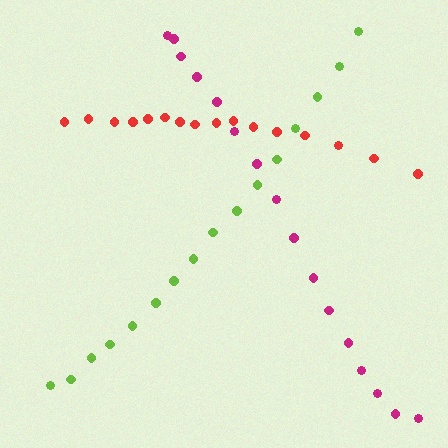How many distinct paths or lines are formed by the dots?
There are 3 distinct paths.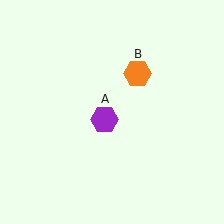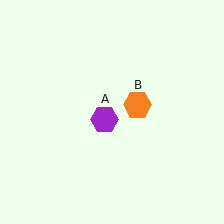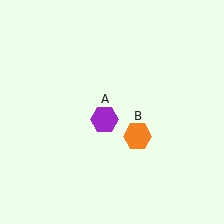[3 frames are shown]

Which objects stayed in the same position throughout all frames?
Purple hexagon (object A) remained stationary.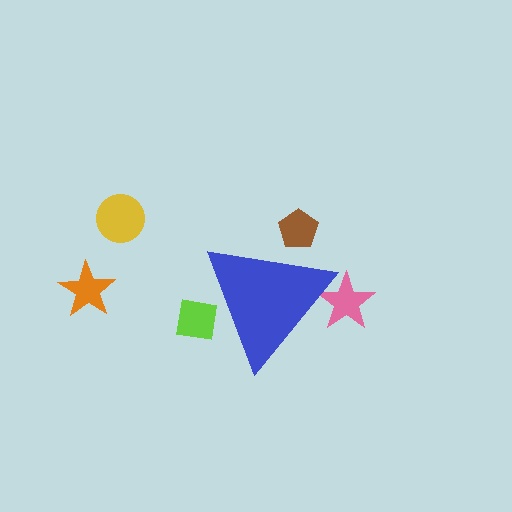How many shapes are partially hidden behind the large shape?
3 shapes are partially hidden.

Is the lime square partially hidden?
Yes, the lime square is partially hidden behind the blue triangle.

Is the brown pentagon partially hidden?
Yes, the brown pentagon is partially hidden behind the blue triangle.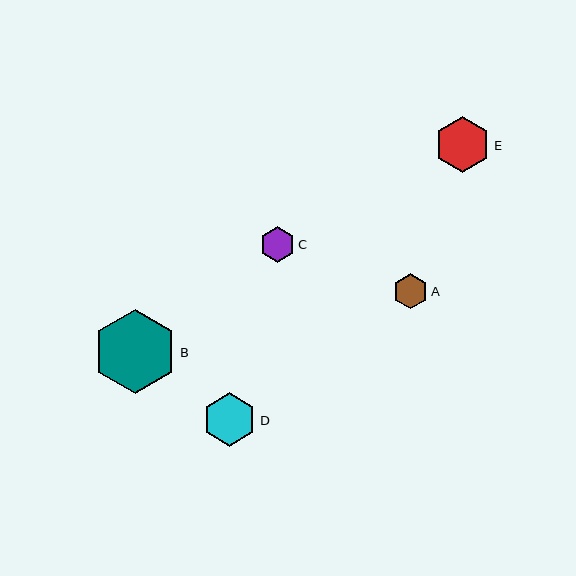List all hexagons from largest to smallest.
From largest to smallest: B, E, D, C, A.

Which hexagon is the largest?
Hexagon B is the largest with a size of approximately 84 pixels.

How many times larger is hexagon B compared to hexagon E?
Hexagon B is approximately 1.5 times the size of hexagon E.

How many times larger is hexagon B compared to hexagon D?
Hexagon B is approximately 1.6 times the size of hexagon D.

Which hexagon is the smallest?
Hexagon A is the smallest with a size of approximately 35 pixels.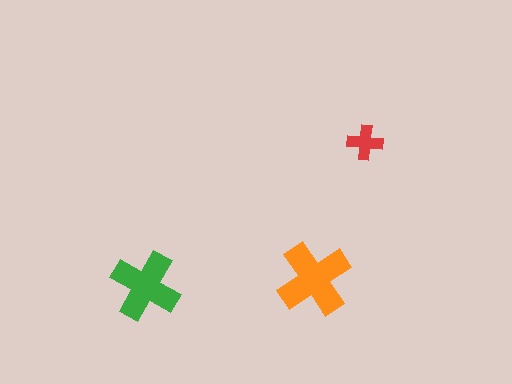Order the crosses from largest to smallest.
the orange one, the green one, the red one.